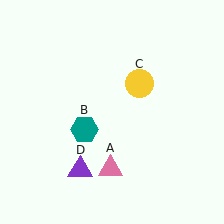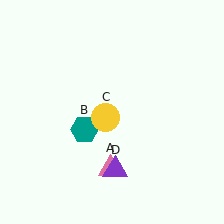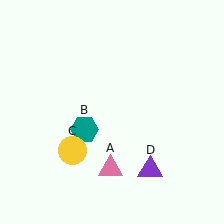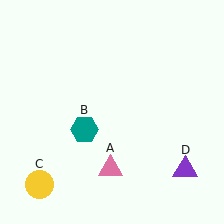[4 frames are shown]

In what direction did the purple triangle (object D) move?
The purple triangle (object D) moved right.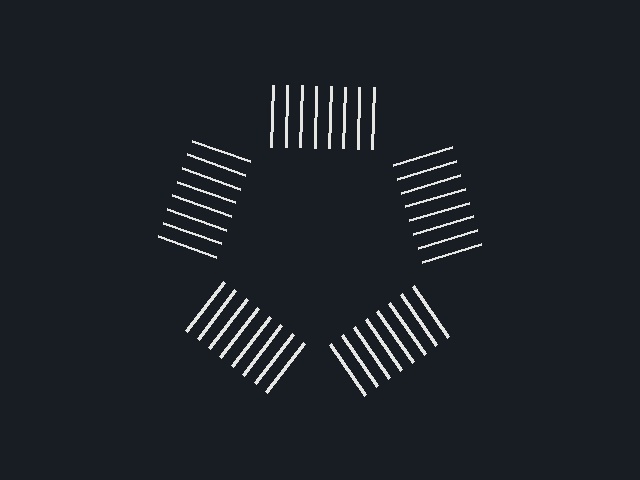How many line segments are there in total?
40 — 8 along each of the 5 edges.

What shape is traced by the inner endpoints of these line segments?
An illusory pentagon — the line segments terminate on its edges but no continuous stroke is drawn.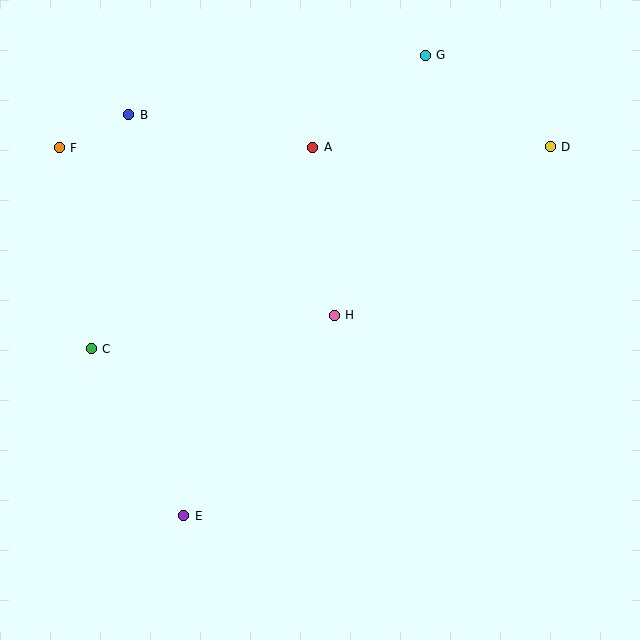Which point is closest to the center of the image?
Point H at (334, 315) is closest to the center.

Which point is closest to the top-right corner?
Point D is closest to the top-right corner.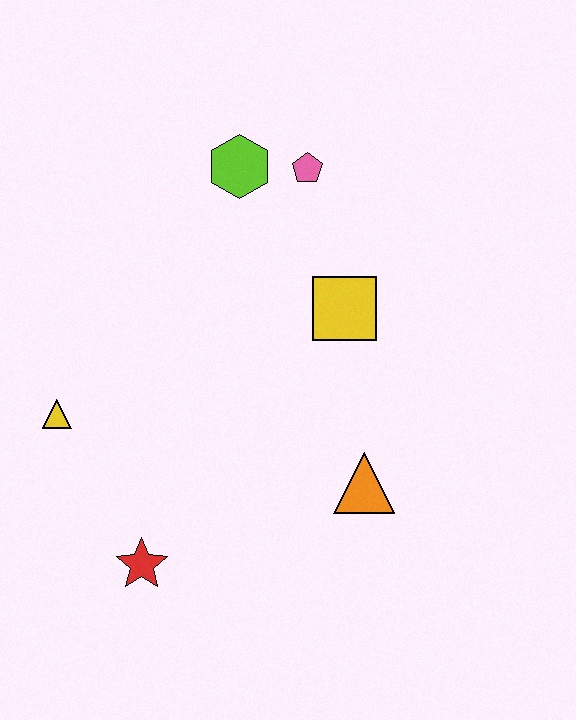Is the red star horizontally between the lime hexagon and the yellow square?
No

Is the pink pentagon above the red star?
Yes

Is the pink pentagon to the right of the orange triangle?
No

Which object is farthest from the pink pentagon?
The red star is farthest from the pink pentagon.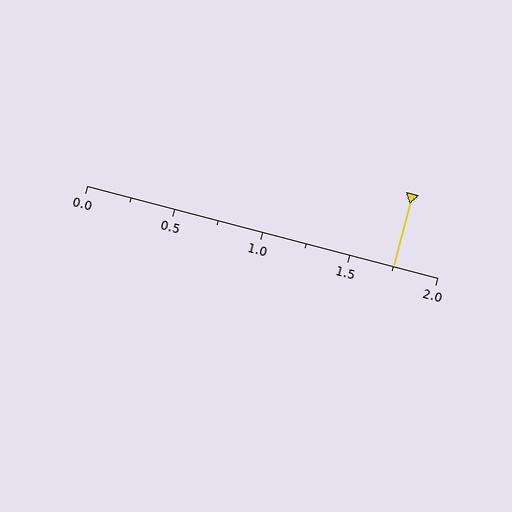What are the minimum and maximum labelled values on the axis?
The axis runs from 0.0 to 2.0.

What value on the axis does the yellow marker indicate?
The marker indicates approximately 1.75.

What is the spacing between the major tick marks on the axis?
The major ticks are spaced 0.5 apart.